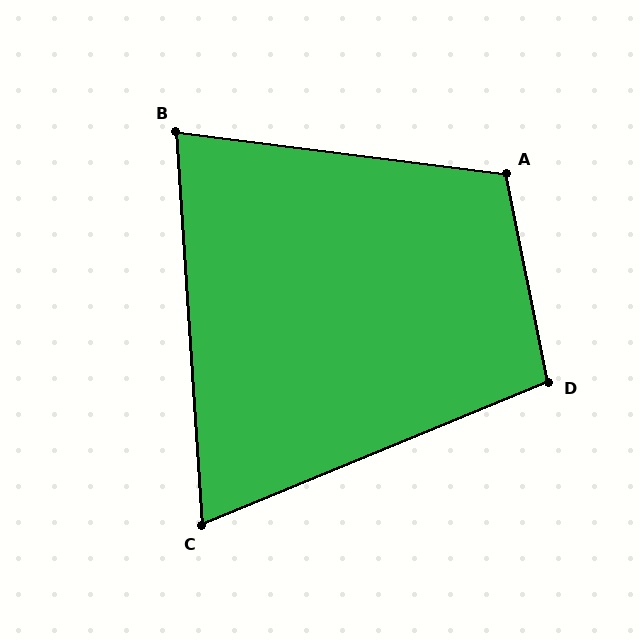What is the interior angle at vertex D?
Approximately 101 degrees (obtuse).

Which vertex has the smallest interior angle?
C, at approximately 71 degrees.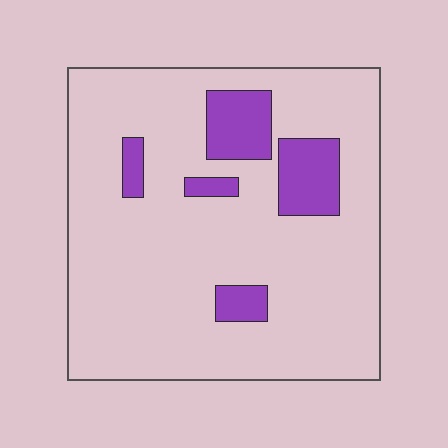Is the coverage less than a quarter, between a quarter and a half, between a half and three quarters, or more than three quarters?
Less than a quarter.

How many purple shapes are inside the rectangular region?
5.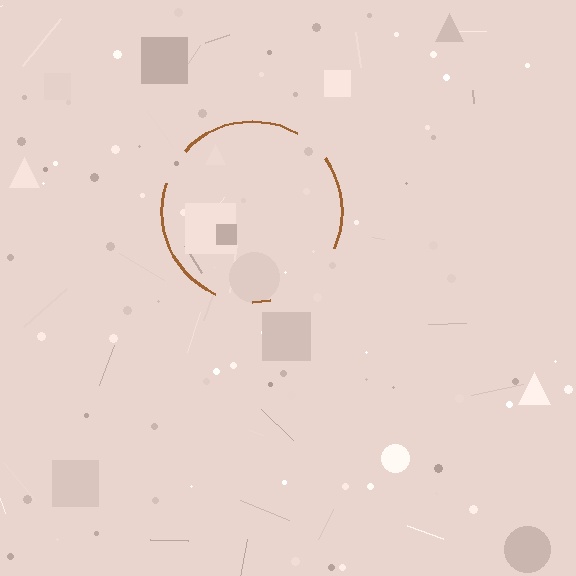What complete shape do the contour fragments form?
The contour fragments form a circle.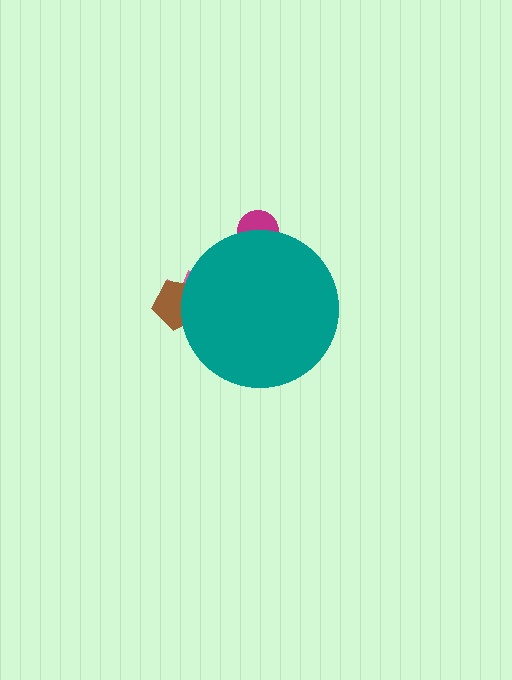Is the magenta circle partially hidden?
Yes, the magenta circle is partially hidden behind the teal circle.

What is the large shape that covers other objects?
A teal circle.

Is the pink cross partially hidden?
Yes, the pink cross is partially hidden behind the teal circle.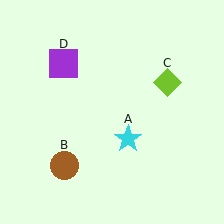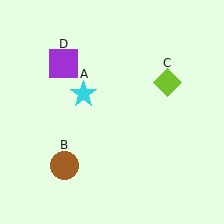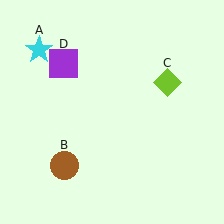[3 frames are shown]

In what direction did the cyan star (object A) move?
The cyan star (object A) moved up and to the left.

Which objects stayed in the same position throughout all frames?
Brown circle (object B) and lime diamond (object C) and purple square (object D) remained stationary.